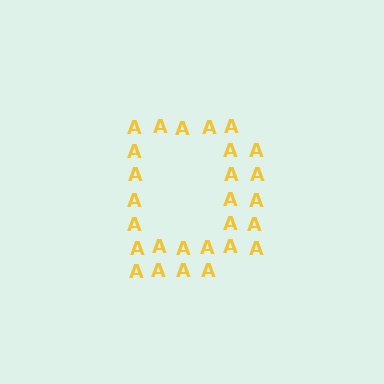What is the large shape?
The large shape is the letter D.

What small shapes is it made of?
It is made of small letter A's.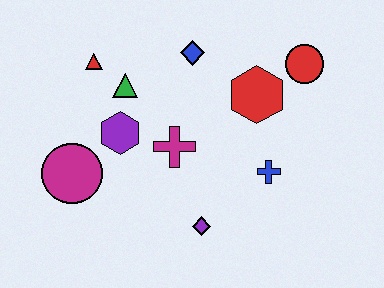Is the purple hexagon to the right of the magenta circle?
Yes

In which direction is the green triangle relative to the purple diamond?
The green triangle is above the purple diamond.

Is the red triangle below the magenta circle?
No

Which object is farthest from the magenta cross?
The red circle is farthest from the magenta cross.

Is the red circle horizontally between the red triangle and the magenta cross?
No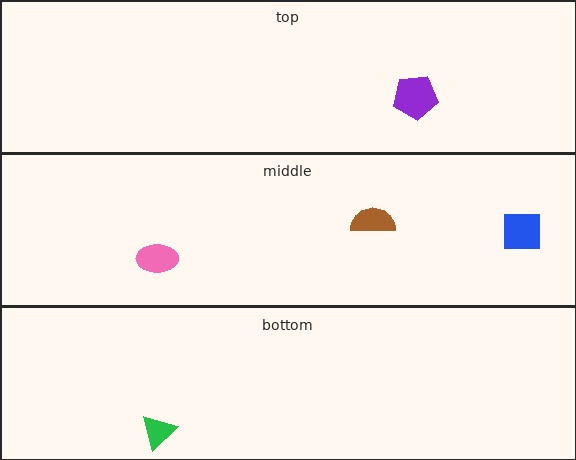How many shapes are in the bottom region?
1.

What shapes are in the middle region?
The blue square, the brown semicircle, the pink ellipse.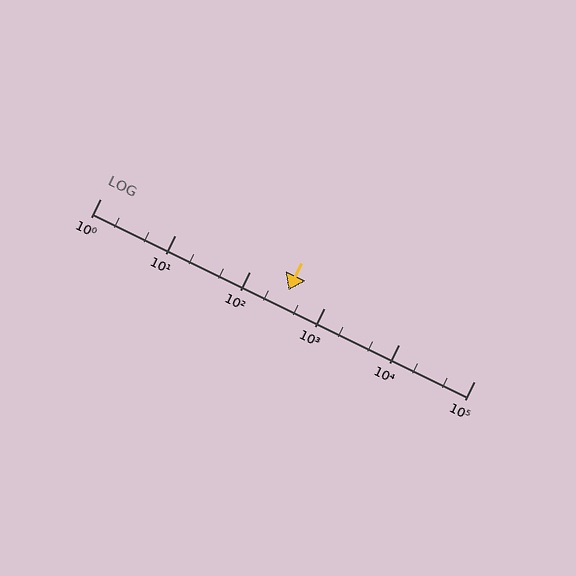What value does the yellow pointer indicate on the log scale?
The pointer indicates approximately 330.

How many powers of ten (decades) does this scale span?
The scale spans 5 decades, from 1 to 100000.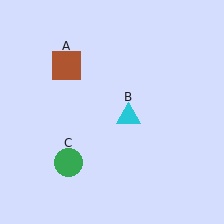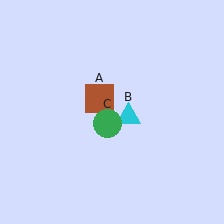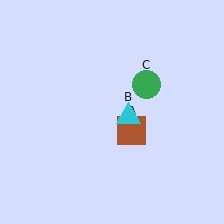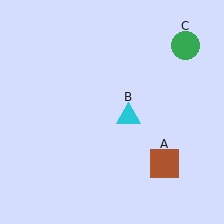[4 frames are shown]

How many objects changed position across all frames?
2 objects changed position: brown square (object A), green circle (object C).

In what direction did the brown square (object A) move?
The brown square (object A) moved down and to the right.